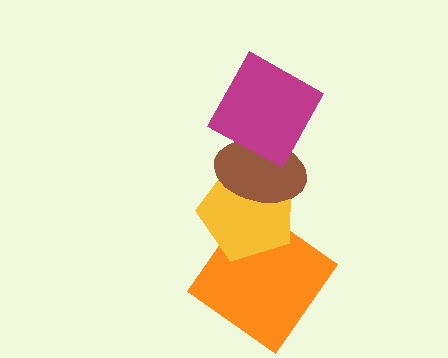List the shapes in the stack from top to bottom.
From top to bottom: the magenta square, the brown ellipse, the yellow pentagon, the orange diamond.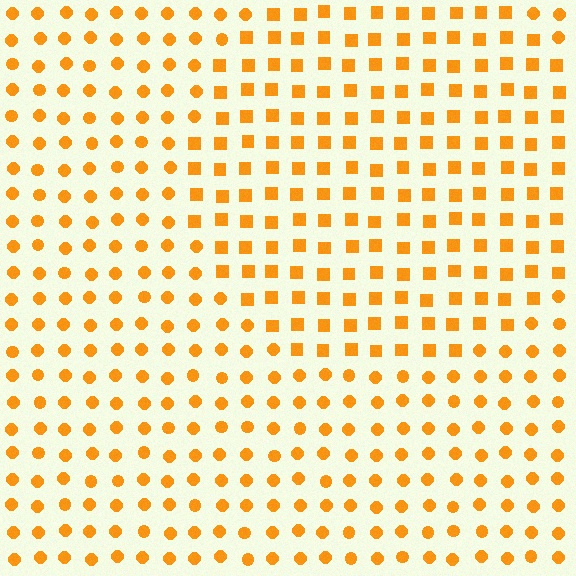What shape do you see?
I see a circle.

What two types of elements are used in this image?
The image uses squares inside the circle region and circles outside it.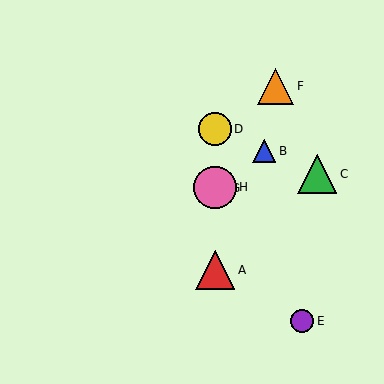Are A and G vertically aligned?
Yes, both are at x≈215.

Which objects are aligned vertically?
Objects A, D, G, H are aligned vertically.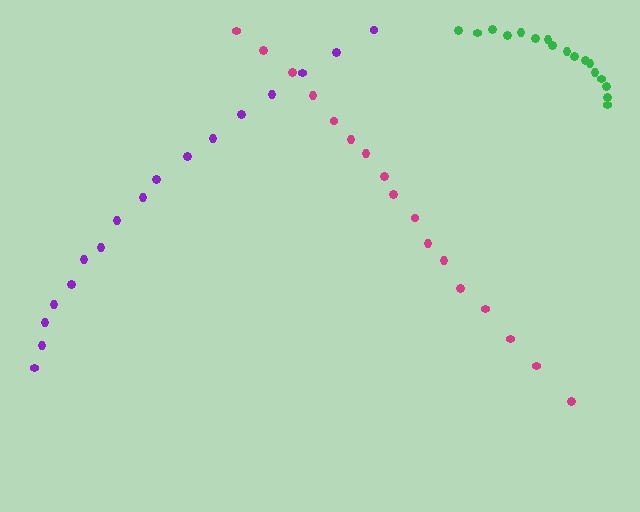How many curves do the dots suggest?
There are 3 distinct paths.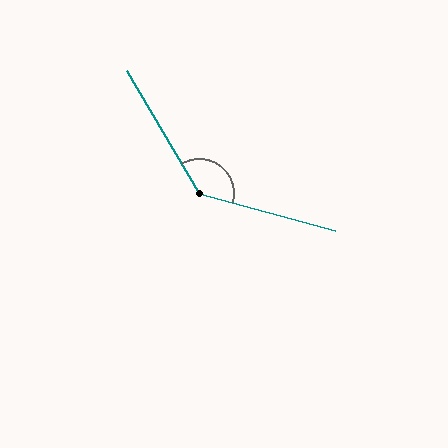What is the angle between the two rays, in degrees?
Approximately 136 degrees.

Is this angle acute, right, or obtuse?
It is obtuse.